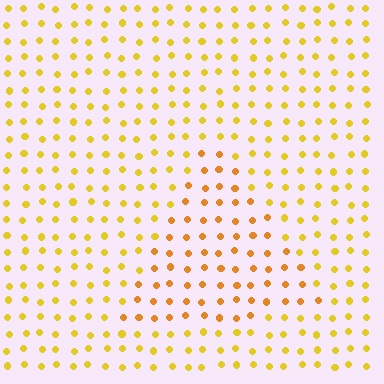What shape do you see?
I see a triangle.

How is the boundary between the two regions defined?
The boundary is defined purely by a slight shift in hue (about 22 degrees). Spacing, size, and orientation are identical on both sides.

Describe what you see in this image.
The image is filled with small yellow elements in a uniform arrangement. A triangle-shaped region is visible where the elements are tinted to a slightly different hue, forming a subtle color boundary.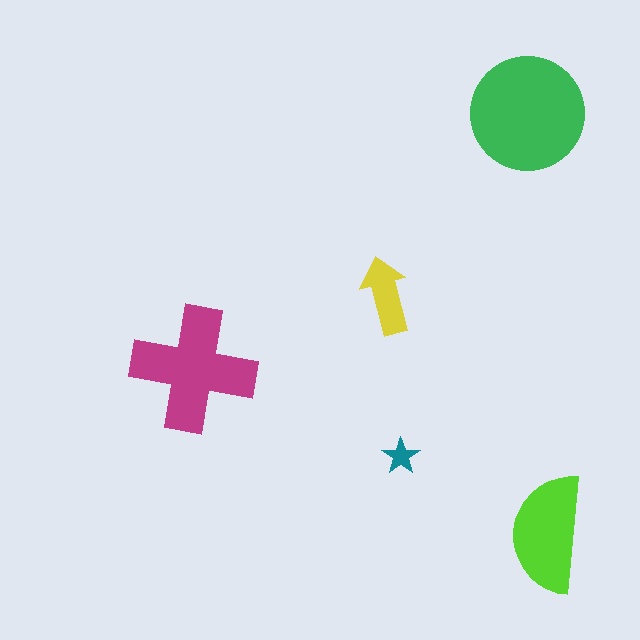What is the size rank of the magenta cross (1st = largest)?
2nd.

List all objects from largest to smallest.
The green circle, the magenta cross, the lime semicircle, the yellow arrow, the teal star.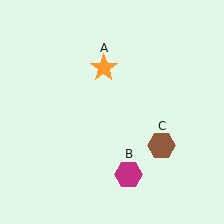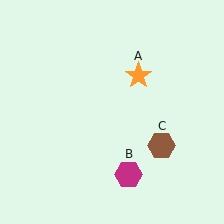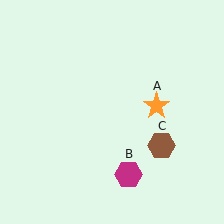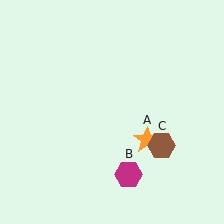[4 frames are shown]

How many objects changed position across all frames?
1 object changed position: orange star (object A).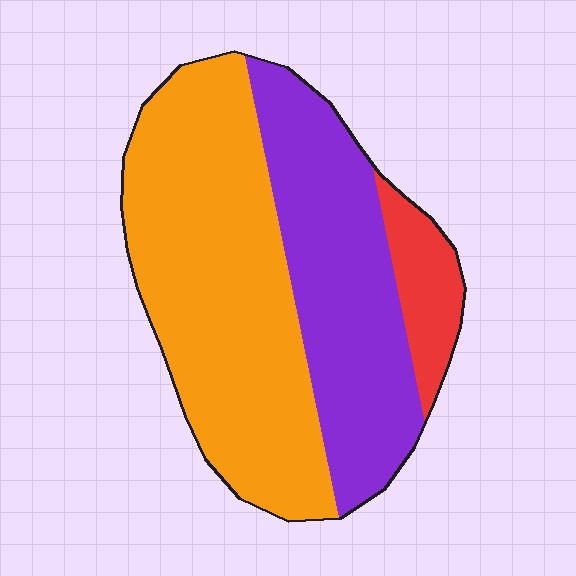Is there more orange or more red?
Orange.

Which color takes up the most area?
Orange, at roughly 55%.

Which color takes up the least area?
Red, at roughly 10%.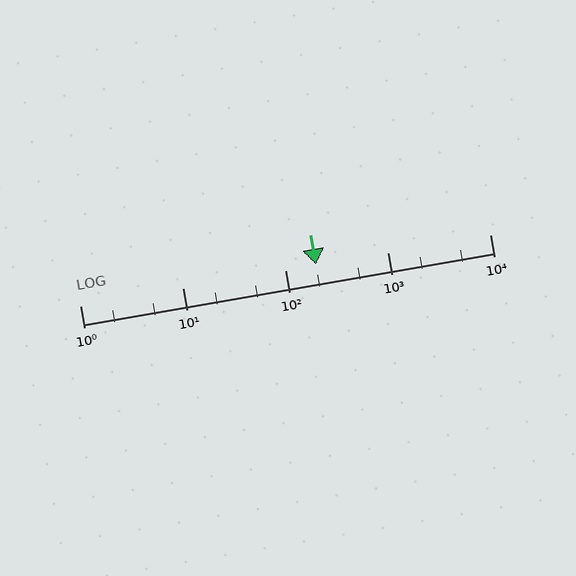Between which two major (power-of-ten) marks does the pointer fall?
The pointer is between 100 and 1000.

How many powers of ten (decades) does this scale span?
The scale spans 4 decades, from 1 to 10000.